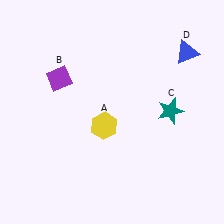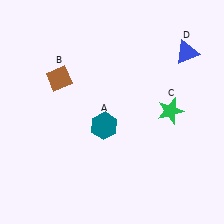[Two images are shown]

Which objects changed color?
A changed from yellow to teal. B changed from purple to brown. C changed from teal to green.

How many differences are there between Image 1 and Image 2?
There are 3 differences between the two images.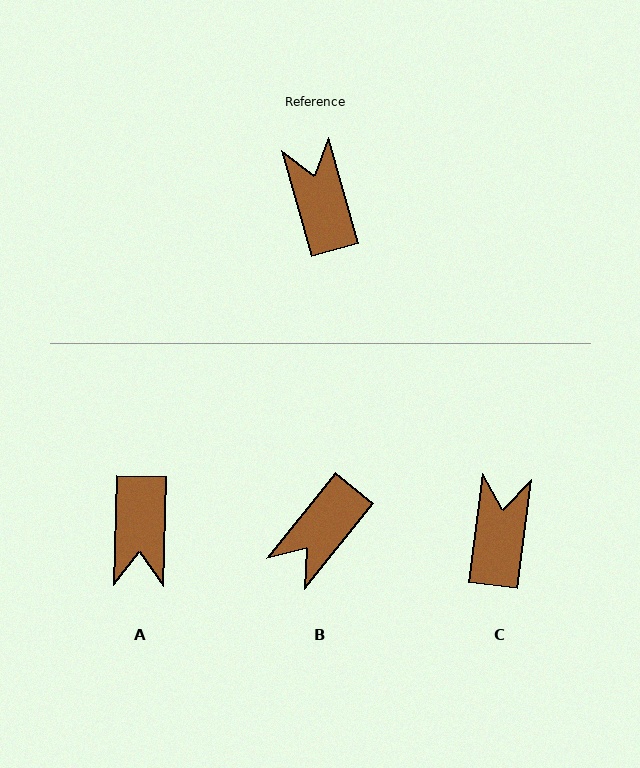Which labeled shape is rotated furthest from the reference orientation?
A, about 163 degrees away.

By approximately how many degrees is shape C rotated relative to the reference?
Approximately 23 degrees clockwise.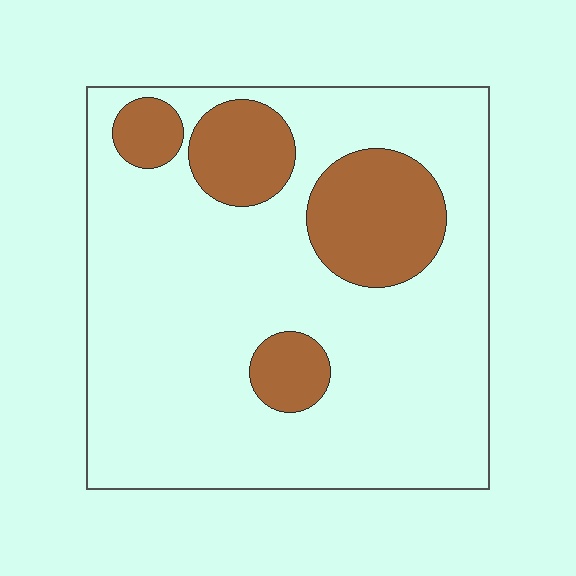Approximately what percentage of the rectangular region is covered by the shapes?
Approximately 20%.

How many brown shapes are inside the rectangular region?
4.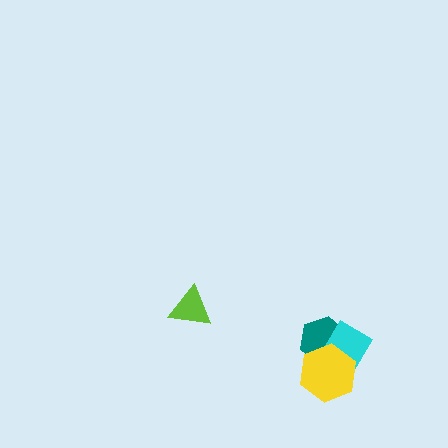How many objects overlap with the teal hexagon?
2 objects overlap with the teal hexagon.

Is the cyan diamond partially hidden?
Yes, it is partially covered by another shape.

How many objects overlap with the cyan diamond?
2 objects overlap with the cyan diamond.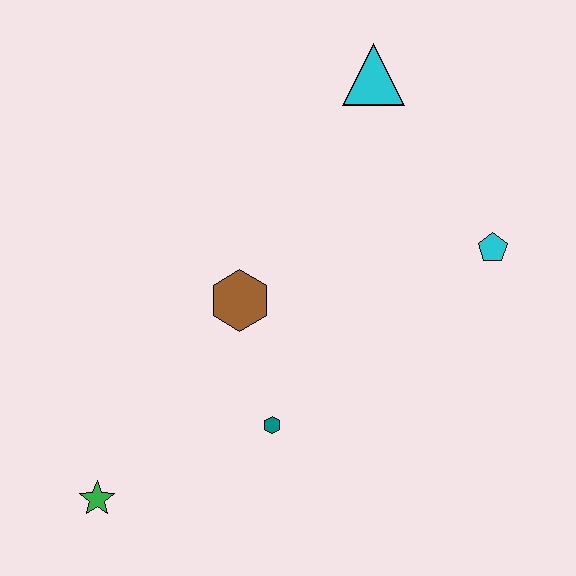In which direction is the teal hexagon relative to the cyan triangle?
The teal hexagon is below the cyan triangle.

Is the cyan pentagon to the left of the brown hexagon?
No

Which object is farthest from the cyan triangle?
The green star is farthest from the cyan triangle.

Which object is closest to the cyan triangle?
The cyan pentagon is closest to the cyan triangle.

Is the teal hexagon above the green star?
Yes